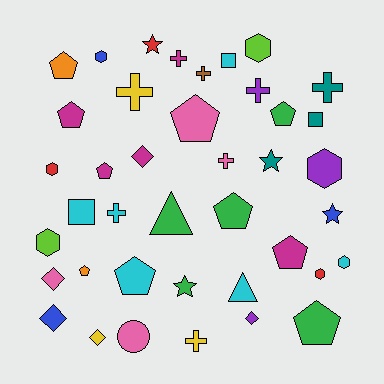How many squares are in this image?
There are 3 squares.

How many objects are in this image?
There are 40 objects.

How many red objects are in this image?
There are 3 red objects.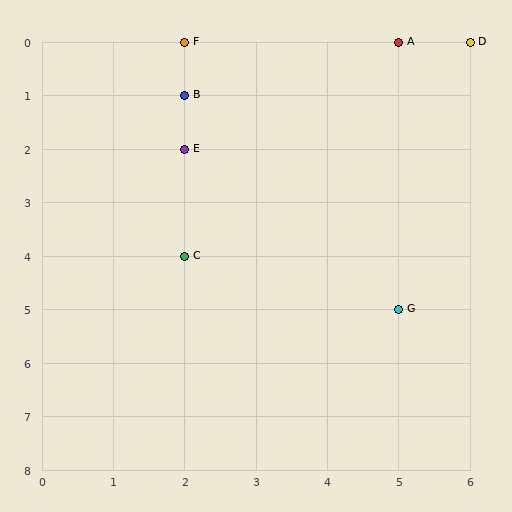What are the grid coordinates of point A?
Point A is at grid coordinates (5, 0).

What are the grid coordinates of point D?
Point D is at grid coordinates (6, 0).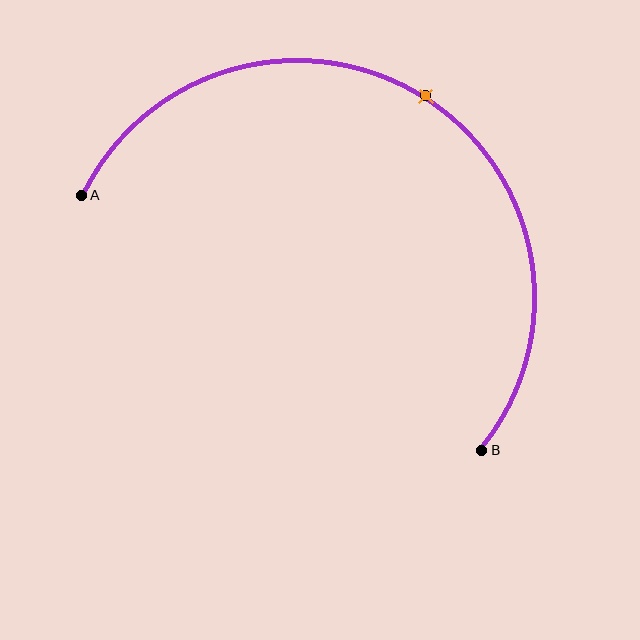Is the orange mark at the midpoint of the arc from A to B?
Yes. The orange mark lies on the arc at equal arc-length from both A and B — it is the arc midpoint.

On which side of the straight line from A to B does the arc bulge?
The arc bulges above the straight line connecting A and B.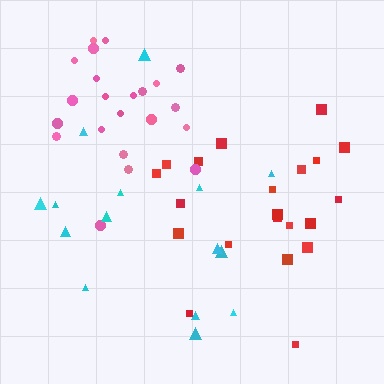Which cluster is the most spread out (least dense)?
Cyan.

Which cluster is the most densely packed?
Pink.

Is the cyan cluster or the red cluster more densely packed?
Red.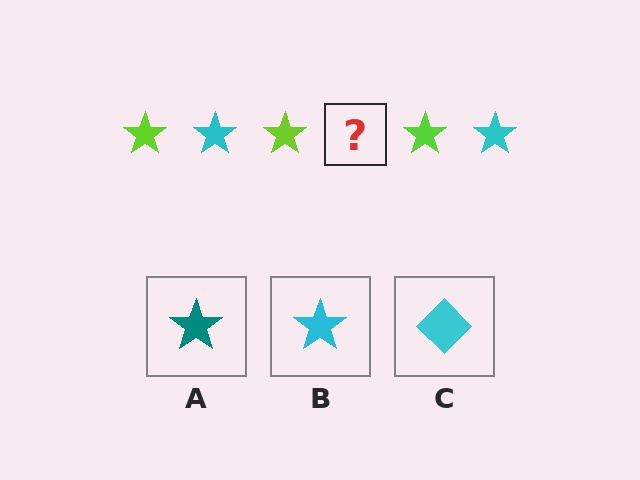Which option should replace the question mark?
Option B.